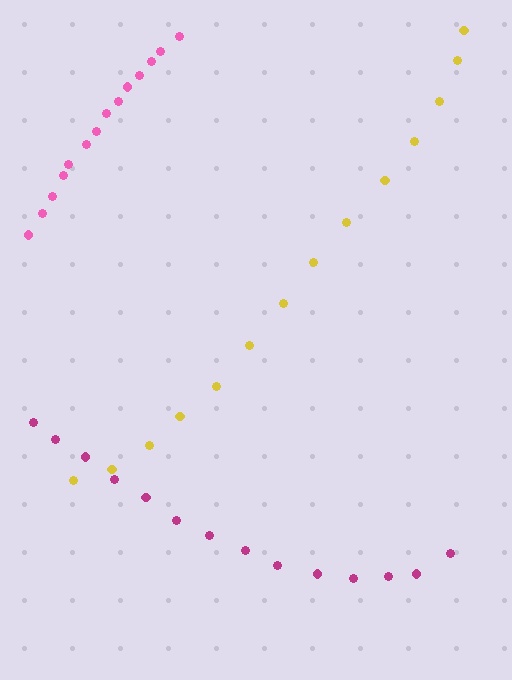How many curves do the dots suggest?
There are 3 distinct paths.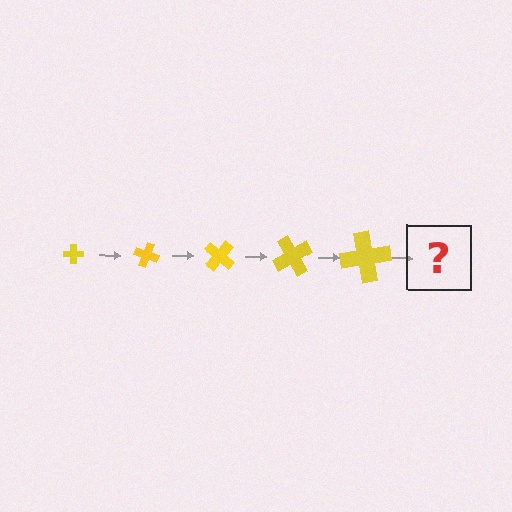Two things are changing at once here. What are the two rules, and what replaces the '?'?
The two rules are that the cross grows larger each step and it rotates 20 degrees each step. The '?' should be a cross, larger than the previous one and rotated 100 degrees from the start.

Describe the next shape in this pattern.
It should be a cross, larger than the previous one and rotated 100 degrees from the start.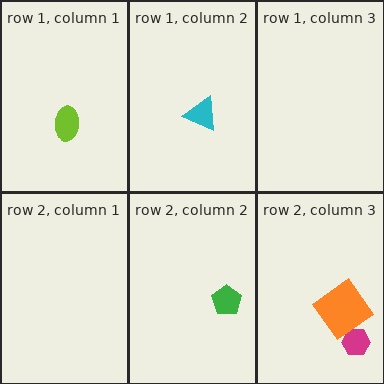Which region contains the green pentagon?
The row 2, column 2 region.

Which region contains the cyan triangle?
The row 1, column 2 region.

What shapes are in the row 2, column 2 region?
The green pentagon.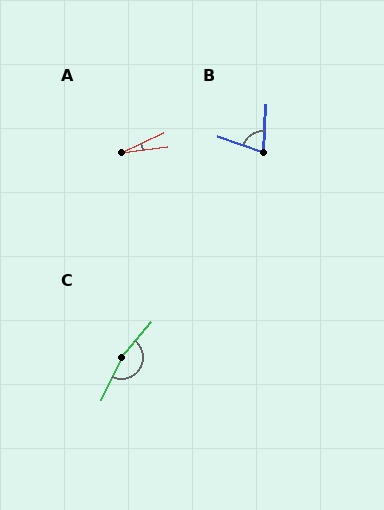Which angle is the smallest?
A, at approximately 18 degrees.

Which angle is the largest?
C, at approximately 166 degrees.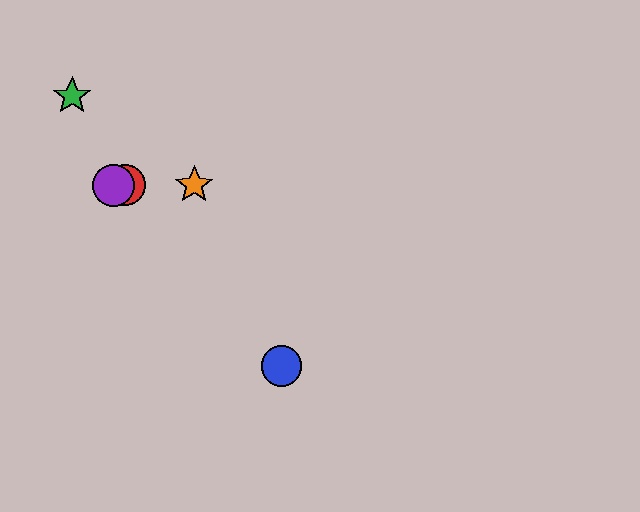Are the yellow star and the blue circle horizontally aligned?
No, the yellow star is at y≈185 and the blue circle is at y≈366.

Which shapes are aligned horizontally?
The red circle, the yellow star, the purple circle, the orange star are aligned horizontally.